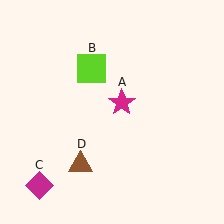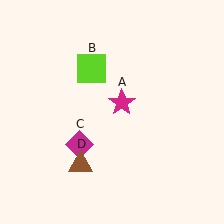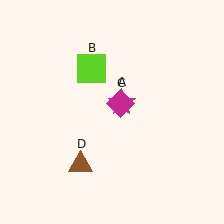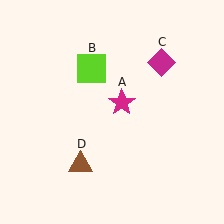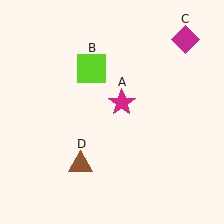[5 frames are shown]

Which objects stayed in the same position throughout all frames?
Magenta star (object A) and lime square (object B) and brown triangle (object D) remained stationary.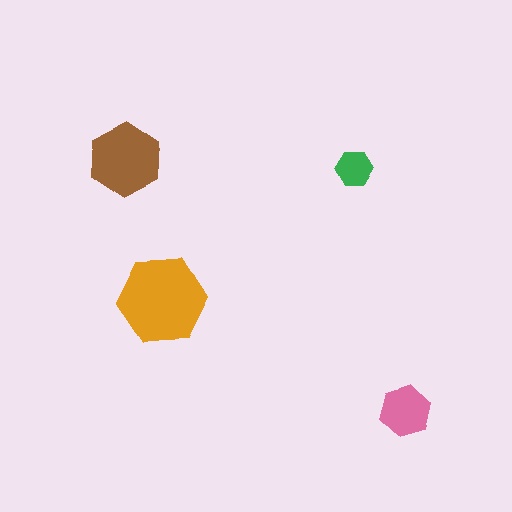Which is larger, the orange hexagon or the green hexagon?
The orange one.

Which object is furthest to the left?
The brown hexagon is leftmost.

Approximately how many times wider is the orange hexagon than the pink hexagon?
About 1.5 times wider.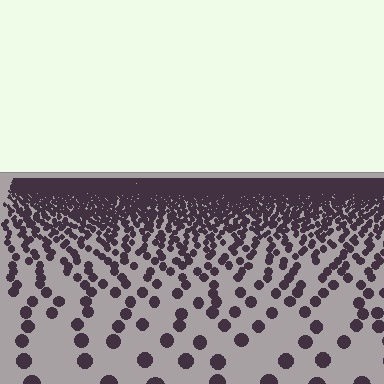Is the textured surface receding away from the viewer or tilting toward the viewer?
The surface is receding away from the viewer. Texture elements get smaller and denser toward the top.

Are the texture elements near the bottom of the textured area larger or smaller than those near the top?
Larger. Near the bottom, elements are closer to the viewer and appear at a bigger on-screen size.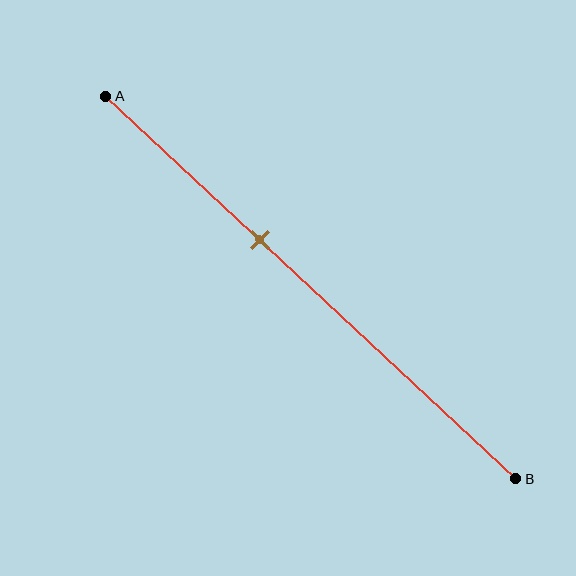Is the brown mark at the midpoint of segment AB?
No, the mark is at about 40% from A, not at the 50% midpoint.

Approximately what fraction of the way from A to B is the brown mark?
The brown mark is approximately 40% of the way from A to B.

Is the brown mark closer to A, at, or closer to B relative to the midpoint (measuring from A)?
The brown mark is closer to point A than the midpoint of segment AB.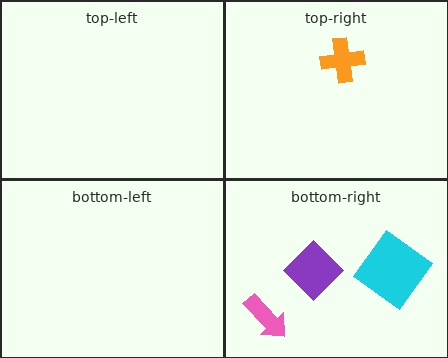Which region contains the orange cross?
The top-right region.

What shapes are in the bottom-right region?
The cyan diamond, the pink arrow, the purple diamond.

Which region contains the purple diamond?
The bottom-right region.